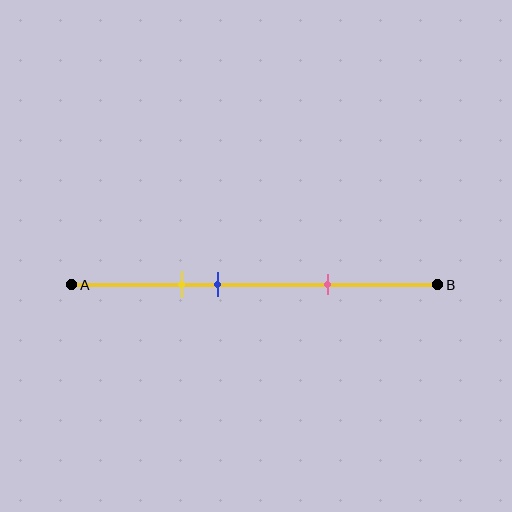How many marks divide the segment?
There are 3 marks dividing the segment.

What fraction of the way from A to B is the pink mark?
The pink mark is approximately 70% (0.7) of the way from A to B.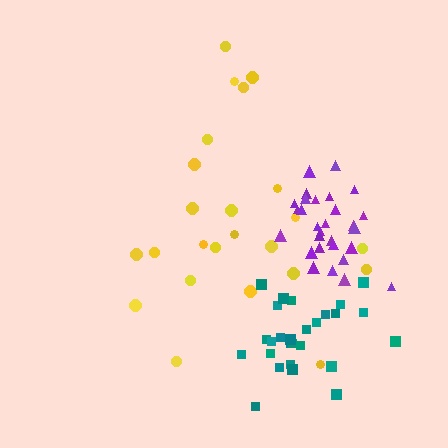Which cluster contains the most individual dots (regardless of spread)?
Purple (29).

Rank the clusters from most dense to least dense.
purple, teal, yellow.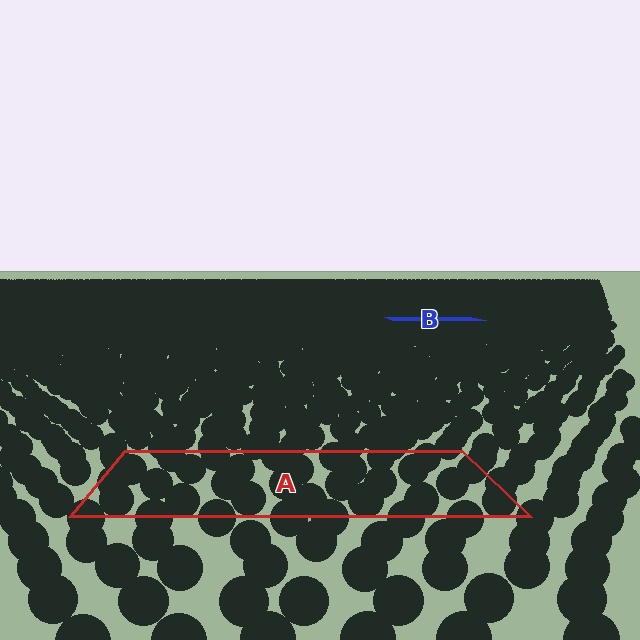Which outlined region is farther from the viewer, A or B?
Region B is farther from the viewer — the texture elements inside it appear smaller and more densely packed.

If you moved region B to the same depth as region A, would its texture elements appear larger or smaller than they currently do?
They would appear larger. At a closer depth, the same texture elements are projected at a bigger on-screen size.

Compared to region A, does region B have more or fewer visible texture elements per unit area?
Region B has more texture elements per unit area — they are packed more densely because it is farther away.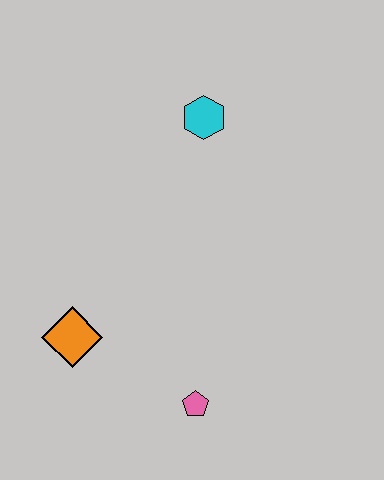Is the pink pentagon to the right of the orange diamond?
Yes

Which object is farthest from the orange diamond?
The cyan hexagon is farthest from the orange diamond.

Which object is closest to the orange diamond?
The pink pentagon is closest to the orange diamond.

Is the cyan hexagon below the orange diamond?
No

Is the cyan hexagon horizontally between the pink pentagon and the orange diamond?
No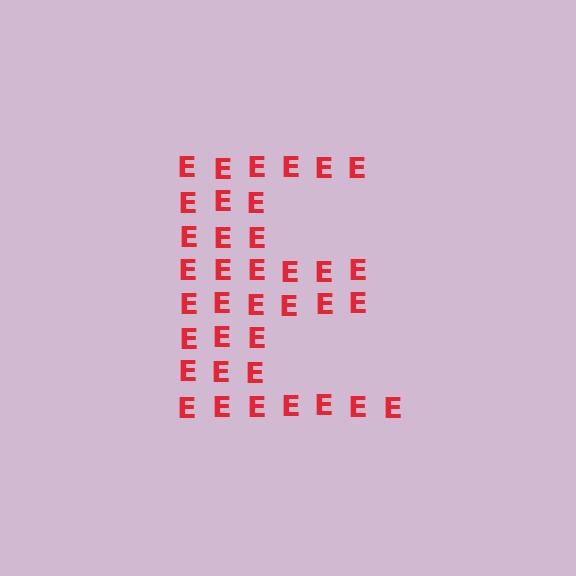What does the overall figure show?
The overall figure shows the letter E.